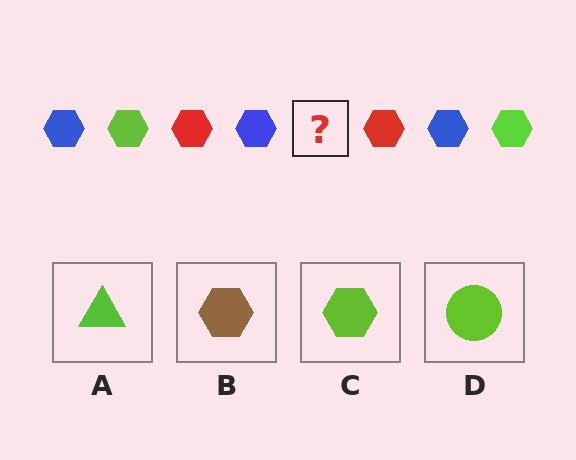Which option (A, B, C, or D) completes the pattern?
C.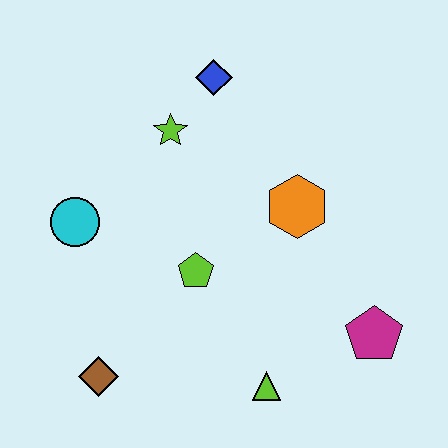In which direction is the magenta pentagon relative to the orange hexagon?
The magenta pentagon is below the orange hexagon.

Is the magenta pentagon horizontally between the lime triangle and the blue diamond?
No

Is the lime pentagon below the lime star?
Yes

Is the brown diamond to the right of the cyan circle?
Yes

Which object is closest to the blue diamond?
The lime star is closest to the blue diamond.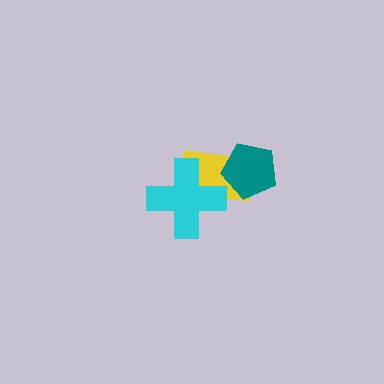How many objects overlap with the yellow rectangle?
2 objects overlap with the yellow rectangle.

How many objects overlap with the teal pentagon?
1 object overlaps with the teal pentagon.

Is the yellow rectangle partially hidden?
Yes, it is partially covered by another shape.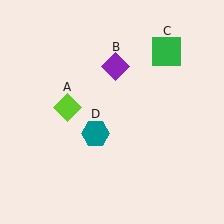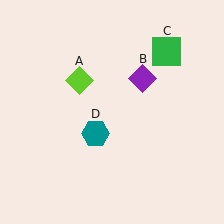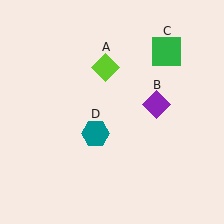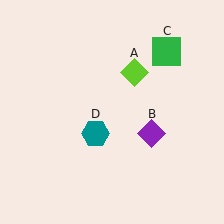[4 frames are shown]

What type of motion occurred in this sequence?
The lime diamond (object A), purple diamond (object B) rotated clockwise around the center of the scene.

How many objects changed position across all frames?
2 objects changed position: lime diamond (object A), purple diamond (object B).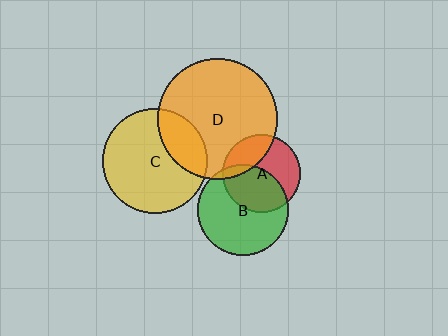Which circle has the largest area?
Circle D (orange).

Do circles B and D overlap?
Yes.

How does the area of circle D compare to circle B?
Approximately 1.8 times.